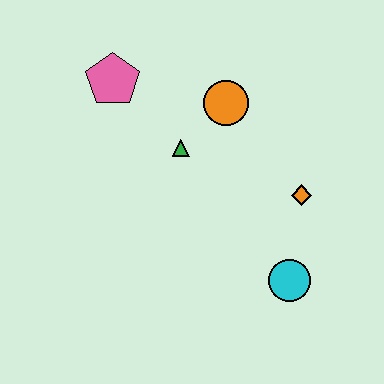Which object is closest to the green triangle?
The orange circle is closest to the green triangle.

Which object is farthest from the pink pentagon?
The cyan circle is farthest from the pink pentagon.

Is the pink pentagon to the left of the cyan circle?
Yes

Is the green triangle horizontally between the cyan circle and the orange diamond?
No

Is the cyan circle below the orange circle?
Yes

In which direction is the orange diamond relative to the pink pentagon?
The orange diamond is to the right of the pink pentagon.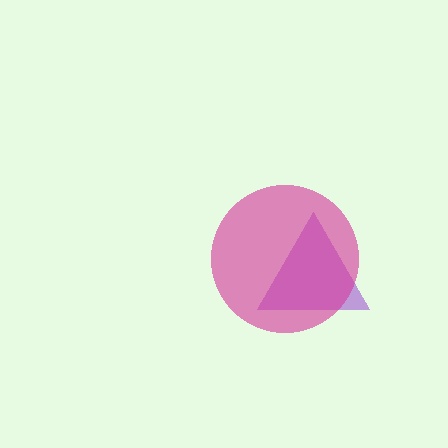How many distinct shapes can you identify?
There are 2 distinct shapes: a purple triangle, a magenta circle.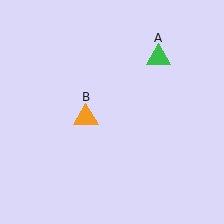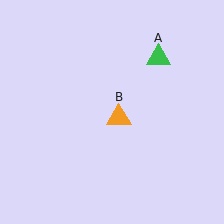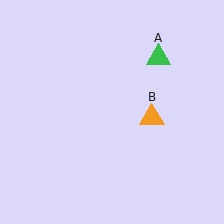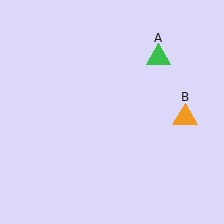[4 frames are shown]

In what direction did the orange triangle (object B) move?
The orange triangle (object B) moved right.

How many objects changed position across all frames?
1 object changed position: orange triangle (object B).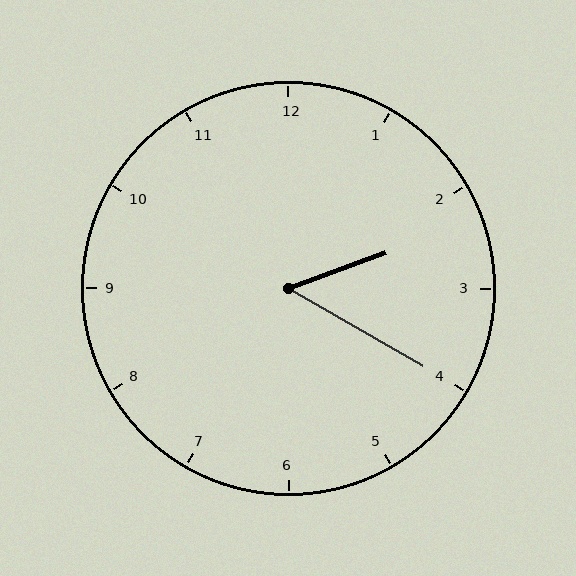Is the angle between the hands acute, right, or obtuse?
It is acute.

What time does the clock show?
2:20.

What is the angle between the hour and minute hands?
Approximately 50 degrees.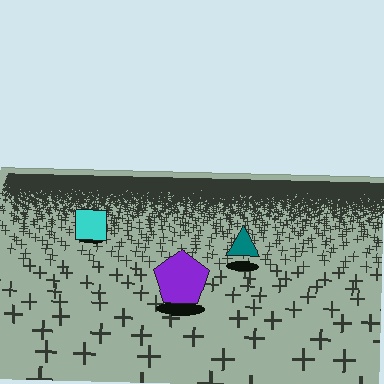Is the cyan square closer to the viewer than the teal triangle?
No. The teal triangle is closer — you can tell from the texture gradient: the ground texture is coarser near it.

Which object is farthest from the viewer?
The cyan square is farthest from the viewer. It appears smaller and the ground texture around it is denser.